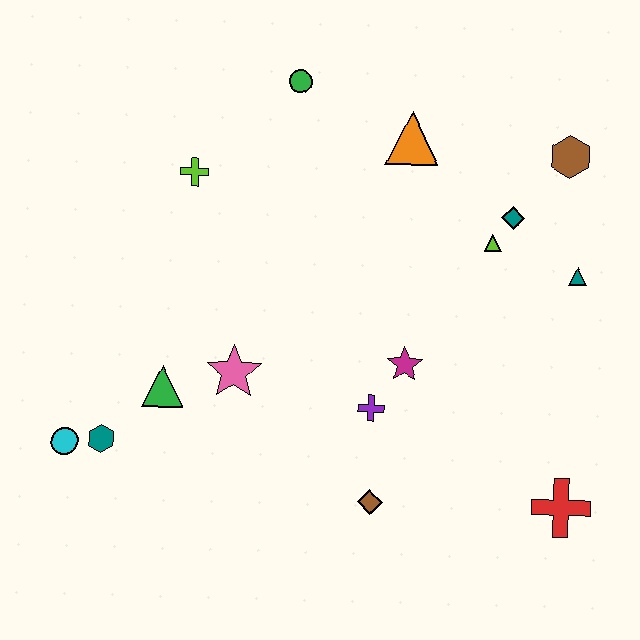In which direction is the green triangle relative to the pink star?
The green triangle is to the left of the pink star.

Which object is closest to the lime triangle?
The teal diamond is closest to the lime triangle.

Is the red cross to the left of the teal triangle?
Yes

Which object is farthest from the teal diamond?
The cyan circle is farthest from the teal diamond.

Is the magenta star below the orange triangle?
Yes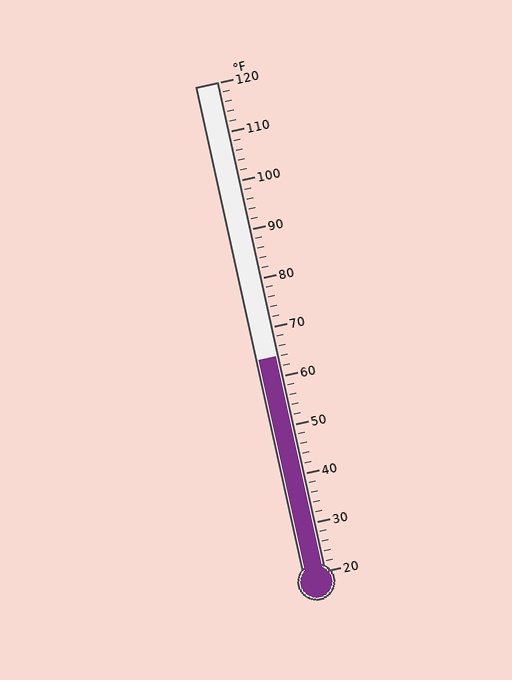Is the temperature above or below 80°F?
The temperature is below 80°F.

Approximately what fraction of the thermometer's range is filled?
The thermometer is filled to approximately 45% of its range.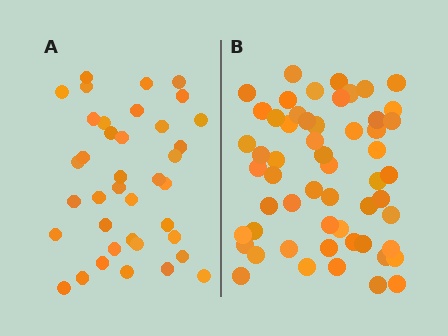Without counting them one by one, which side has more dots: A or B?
Region B (the right region) has more dots.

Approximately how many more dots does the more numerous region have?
Region B has approximately 20 more dots than region A.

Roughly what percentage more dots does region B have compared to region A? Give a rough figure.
About 45% more.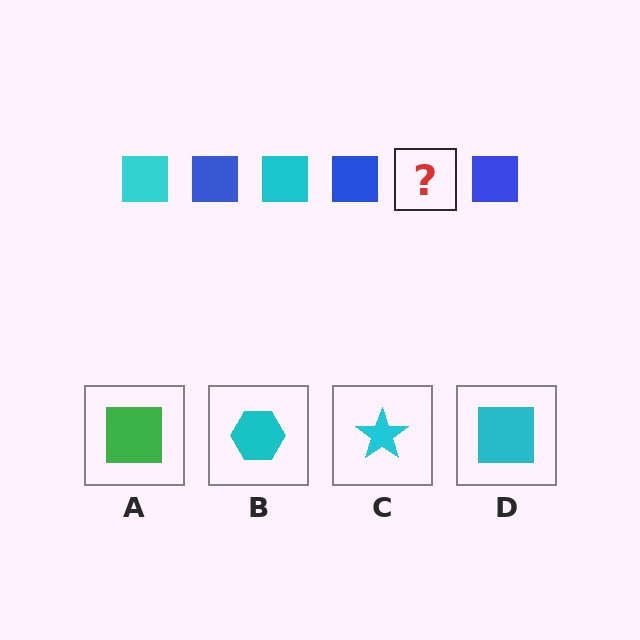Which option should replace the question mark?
Option D.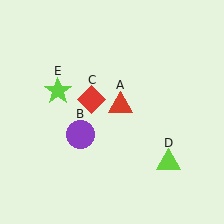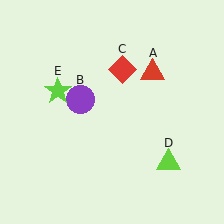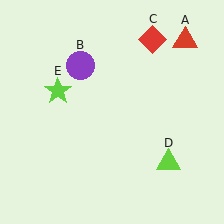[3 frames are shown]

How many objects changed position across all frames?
3 objects changed position: red triangle (object A), purple circle (object B), red diamond (object C).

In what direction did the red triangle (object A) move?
The red triangle (object A) moved up and to the right.